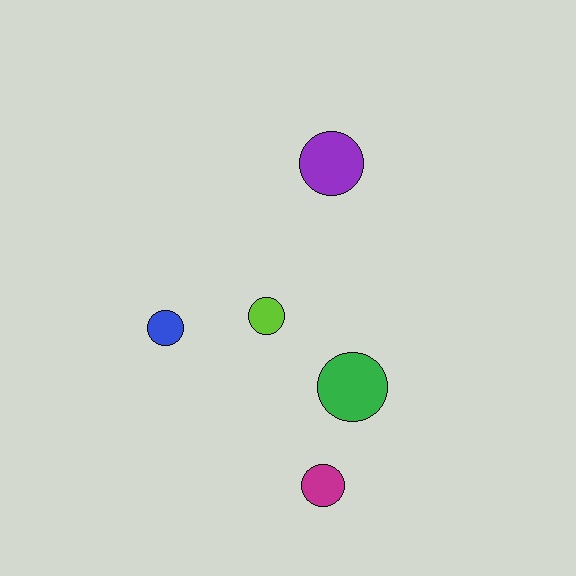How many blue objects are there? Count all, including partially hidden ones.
There is 1 blue object.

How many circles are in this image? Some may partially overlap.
There are 5 circles.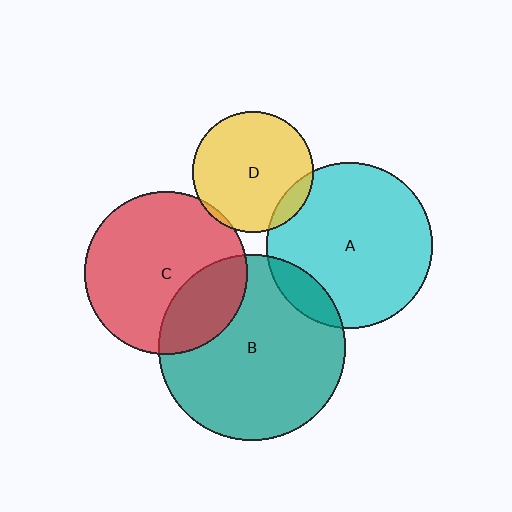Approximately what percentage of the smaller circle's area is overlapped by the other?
Approximately 10%.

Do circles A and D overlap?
Yes.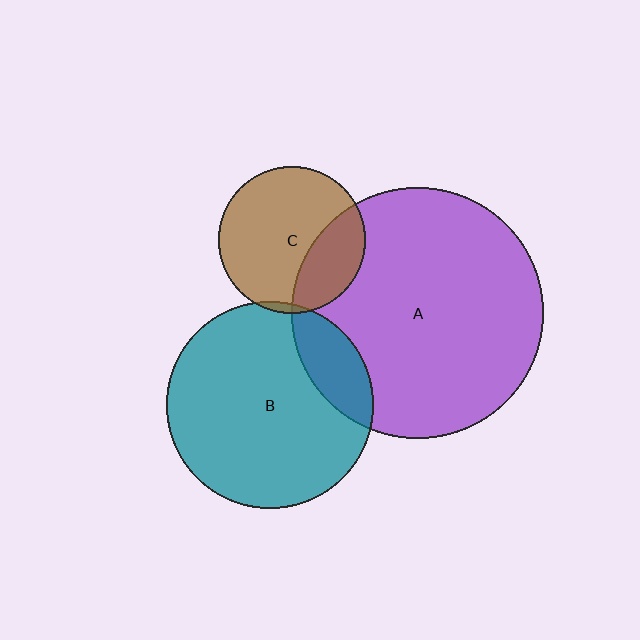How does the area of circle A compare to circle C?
Approximately 2.9 times.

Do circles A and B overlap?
Yes.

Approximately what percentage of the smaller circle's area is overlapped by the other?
Approximately 15%.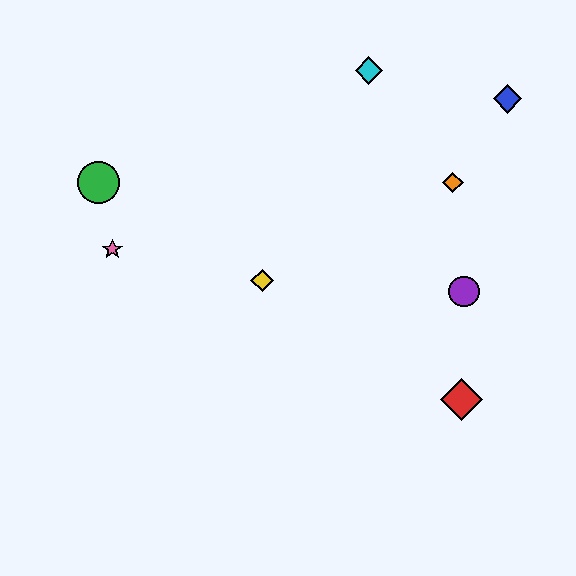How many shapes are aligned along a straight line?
3 shapes (the red diamond, the green circle, the yellow diamond) are aligned along a straight line.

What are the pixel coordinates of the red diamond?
The red diamond is at (462, 400).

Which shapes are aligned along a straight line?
The red diamond, the green circle, the yellow diamond are aligned along a straight line.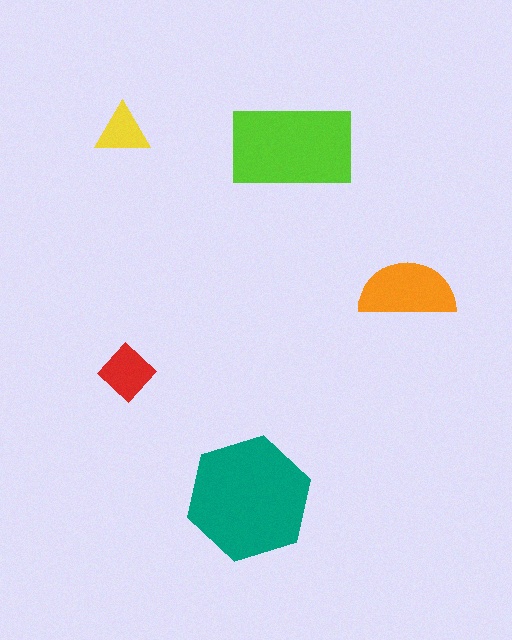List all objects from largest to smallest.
The teal hexagon, the lime rectangle, the orange semicircle, the red diamond, the yellow triangle.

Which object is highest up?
The yellow triangle is topmost.